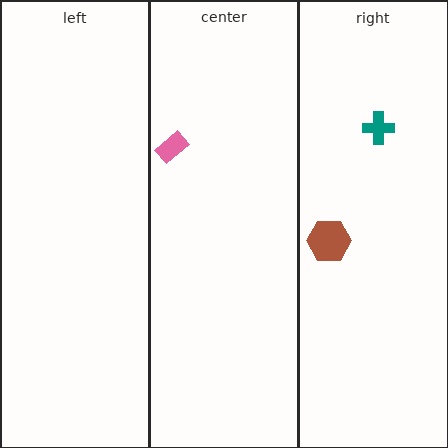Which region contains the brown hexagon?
The right region.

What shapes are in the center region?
The pink rectangle.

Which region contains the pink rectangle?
The center region.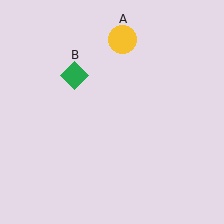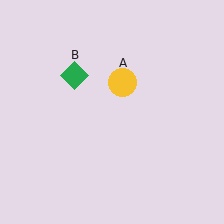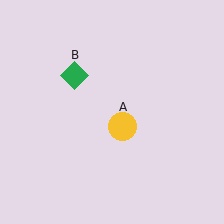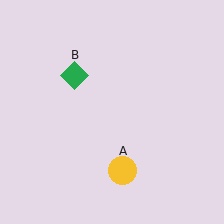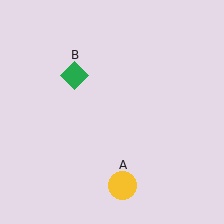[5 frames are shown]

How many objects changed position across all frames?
1 object changed position: yellow circle (object A).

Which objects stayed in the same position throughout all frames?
Green diamond (object B) remained stationary.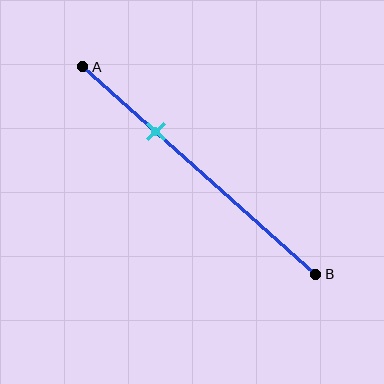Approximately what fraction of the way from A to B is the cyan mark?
The cyan mark is approximately 30% of the way from A to B.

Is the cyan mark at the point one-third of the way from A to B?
Yes, the mark is approximately at the one-third point.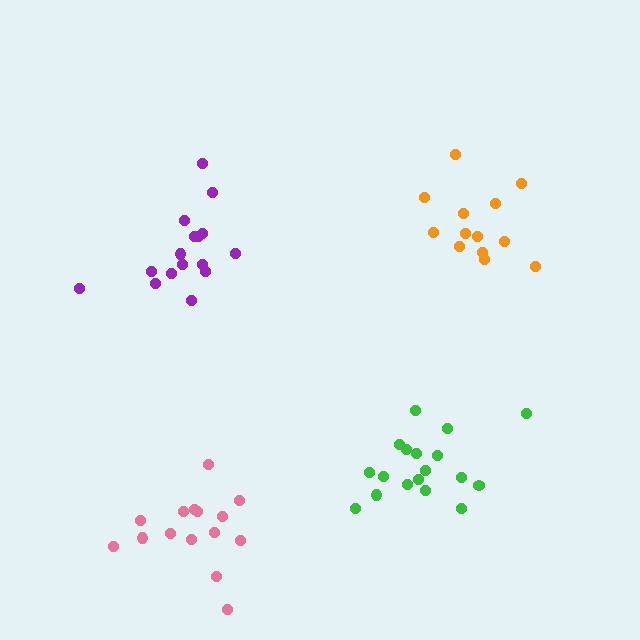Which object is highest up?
The orange cluster is topmost.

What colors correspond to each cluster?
The clusters are colored: green, purple, orange, pink.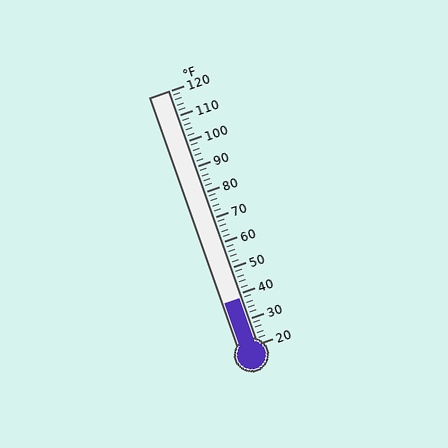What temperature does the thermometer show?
The thermometer shows approximately 38°F.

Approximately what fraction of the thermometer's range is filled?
The thermometer is filled to approximately 20% of its range.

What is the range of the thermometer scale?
The thermometer scale ranges from 20°F to 120°F.